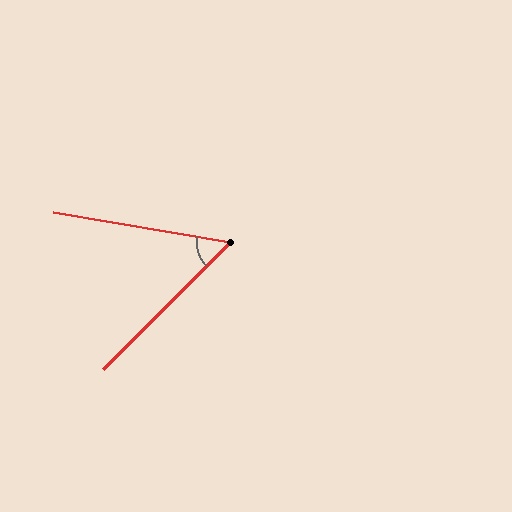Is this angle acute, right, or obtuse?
It is acute.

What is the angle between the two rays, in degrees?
Approximately 55 degrees.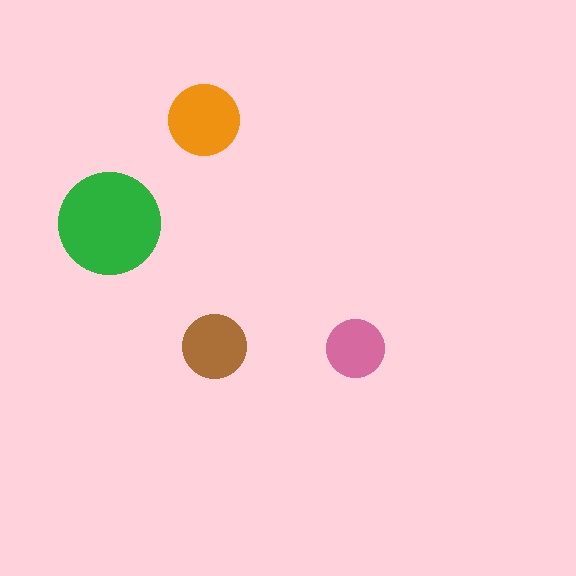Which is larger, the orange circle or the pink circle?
The orange one.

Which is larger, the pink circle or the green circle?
The green one.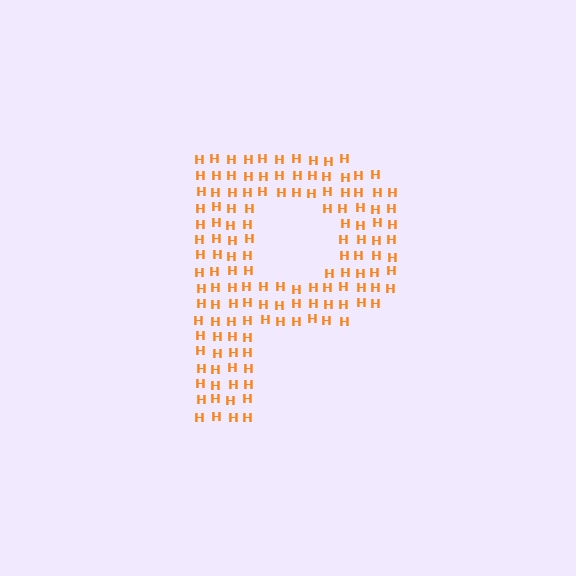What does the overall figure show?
The overall figure shows the letter P.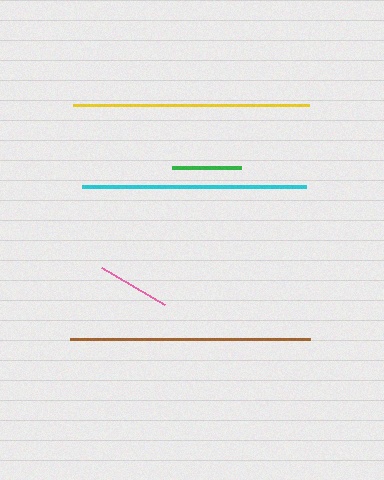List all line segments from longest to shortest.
From longest to shortest: brown, yellow, cyan, pink, green.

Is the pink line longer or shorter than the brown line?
The brown line is longer than the pink line.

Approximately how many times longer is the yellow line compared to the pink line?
The yellow line is approximately 3.2 times the length of the pink line.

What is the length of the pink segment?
The pink segment is approximately 73 pixels long.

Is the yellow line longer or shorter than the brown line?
The brown line is longer than the yellow line.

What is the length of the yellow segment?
The yellow segment is approximately 236 pixels long.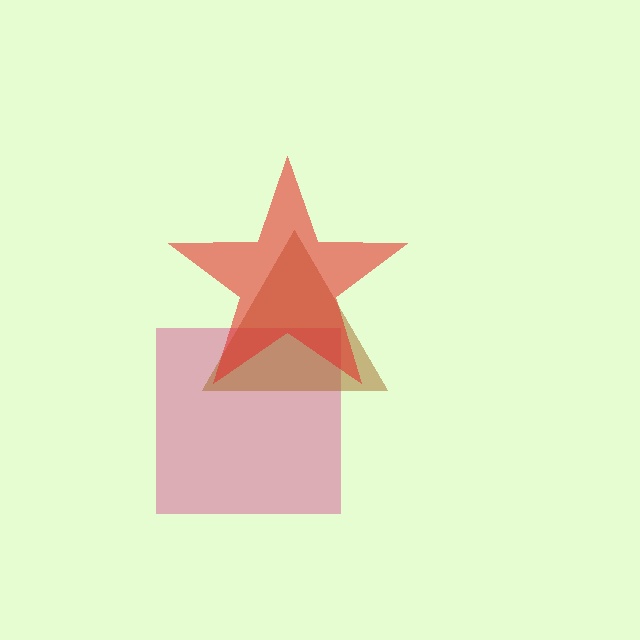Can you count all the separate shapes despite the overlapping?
Yes, there are 3 separate shapes.